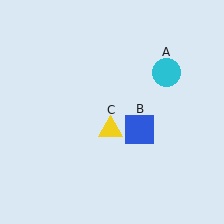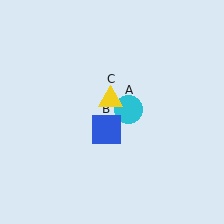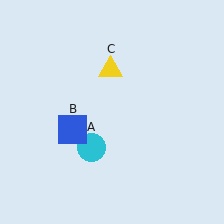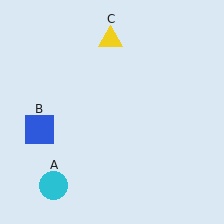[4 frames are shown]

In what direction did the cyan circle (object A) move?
The cyan circle (object A) moved down and to the left.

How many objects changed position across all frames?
3 objects changed position: cyan circle (object A), blue square (object B), yellow triangle (object C).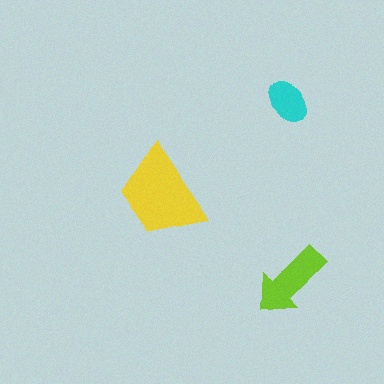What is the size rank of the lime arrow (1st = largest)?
2nd.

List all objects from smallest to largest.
The cyan ellipse, the lime arrow, the yellow trapezoid.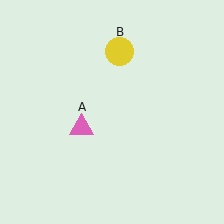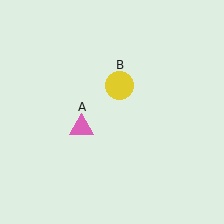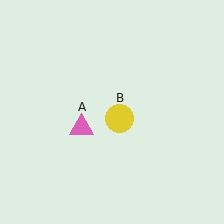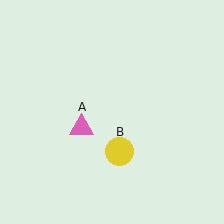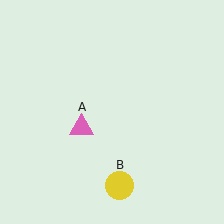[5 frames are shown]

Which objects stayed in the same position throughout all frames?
Pink triangle (object A) remained stationary.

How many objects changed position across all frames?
1 object changed position: yellow circle (object B).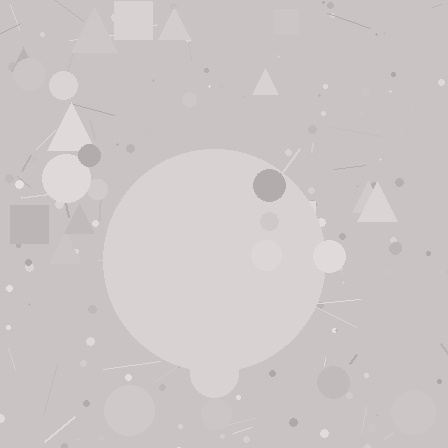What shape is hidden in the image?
A circle is hidden in the image.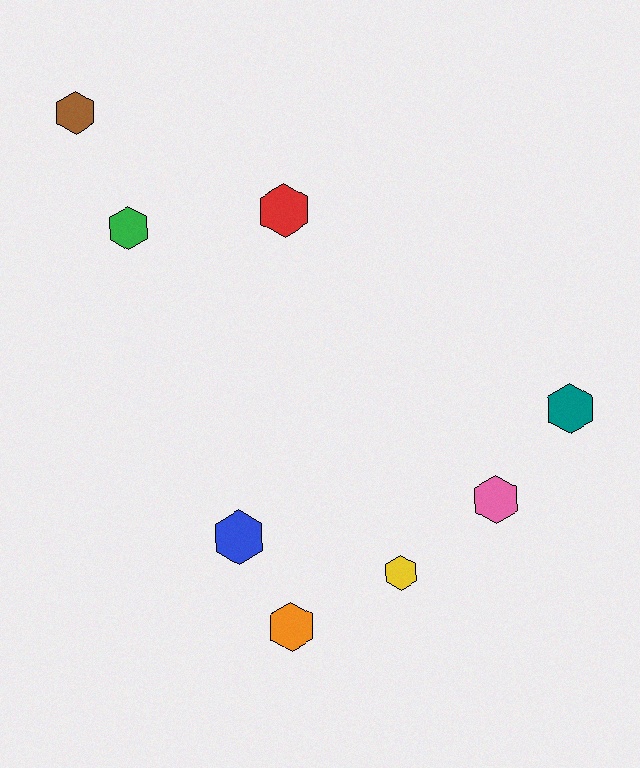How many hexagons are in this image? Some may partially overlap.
There are 8 hexagons.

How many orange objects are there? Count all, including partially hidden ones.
There is 1 orange object.